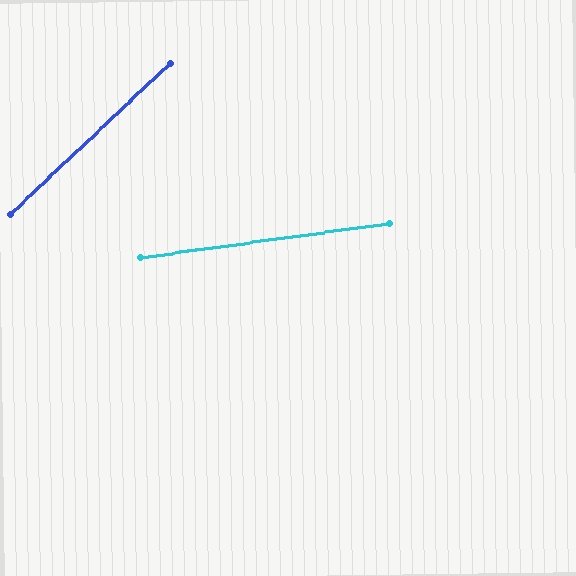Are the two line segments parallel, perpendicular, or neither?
Neither parallel nor perpendicular — they differ by about 36°.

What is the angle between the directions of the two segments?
Approximately 36 degrees.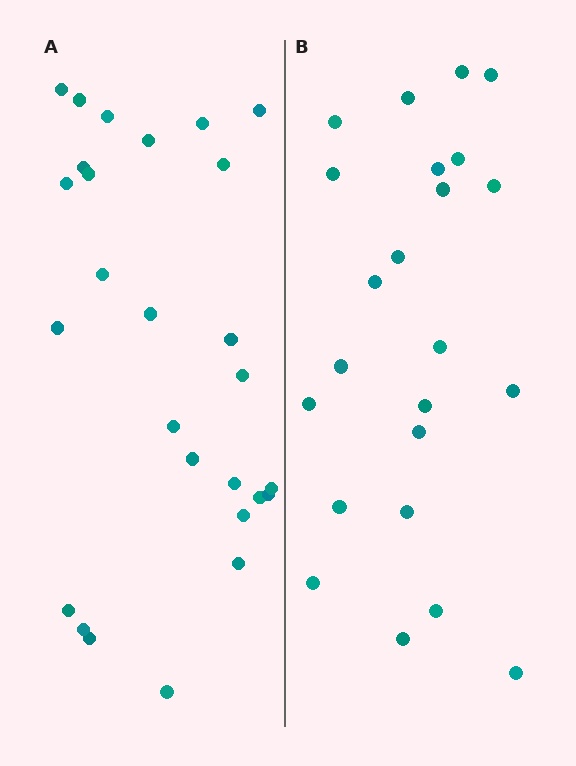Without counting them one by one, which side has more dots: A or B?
Region A (the left region) has more dots.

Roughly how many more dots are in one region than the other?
Region A has about 4 more dots than region B.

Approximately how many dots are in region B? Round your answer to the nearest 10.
About 20 dots. (The exact count is 23, which rounds to 20.)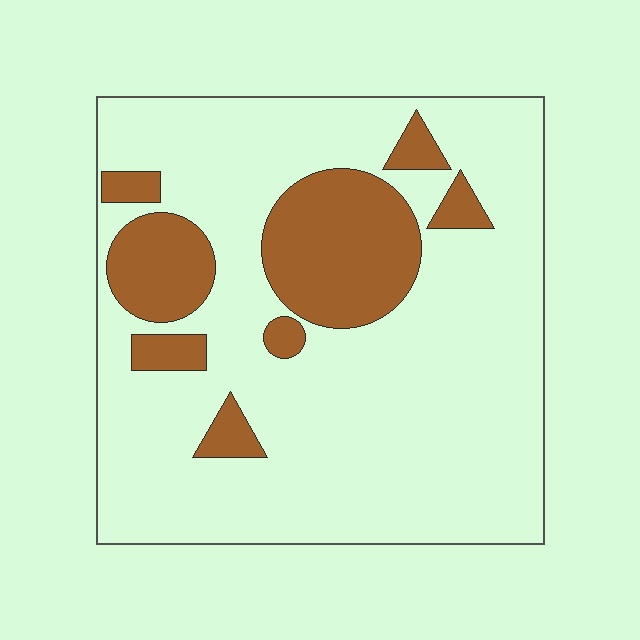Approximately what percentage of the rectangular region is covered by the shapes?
Approximately 20%.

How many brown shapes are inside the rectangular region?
8.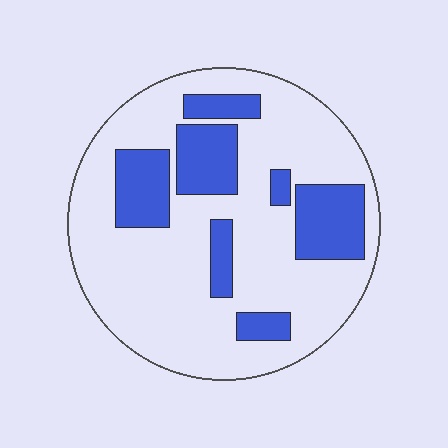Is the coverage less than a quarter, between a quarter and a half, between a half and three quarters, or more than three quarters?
Between a quarter and a half.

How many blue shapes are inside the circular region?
7.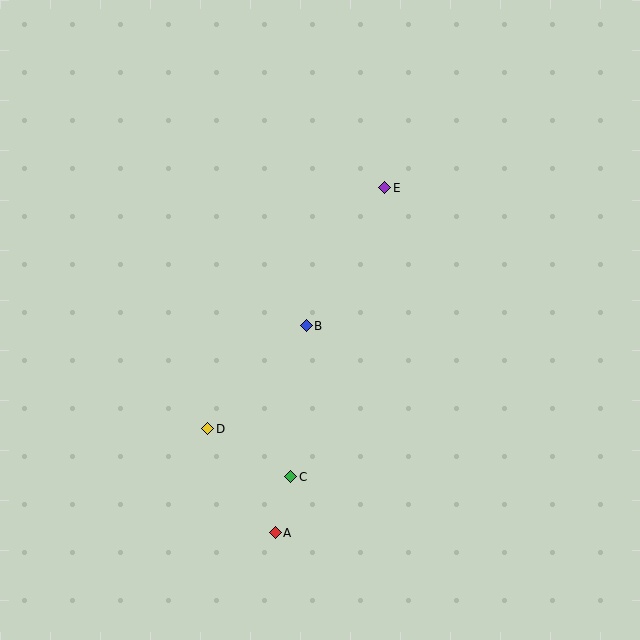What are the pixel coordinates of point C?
Point C is at (291, 477).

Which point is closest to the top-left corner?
Point E is closest to the top-left corner.